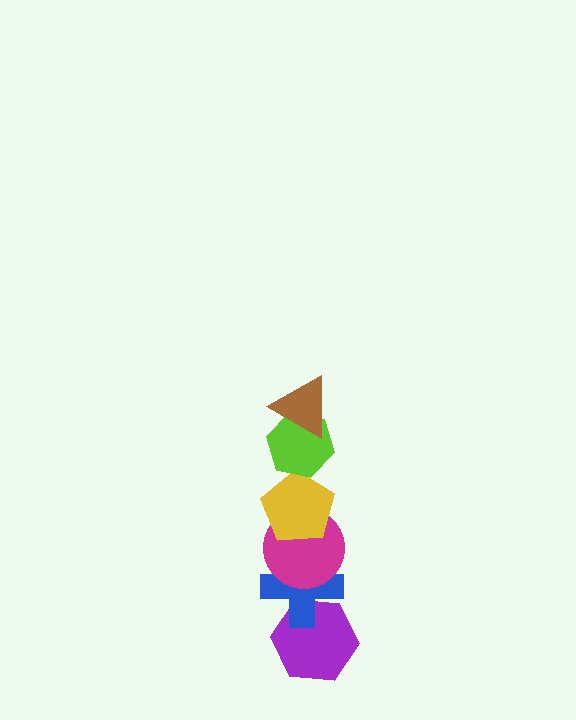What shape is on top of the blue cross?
The magenta circle is on top of the blue cross.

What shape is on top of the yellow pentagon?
The lime hexagon is on top of the yellow pentagon.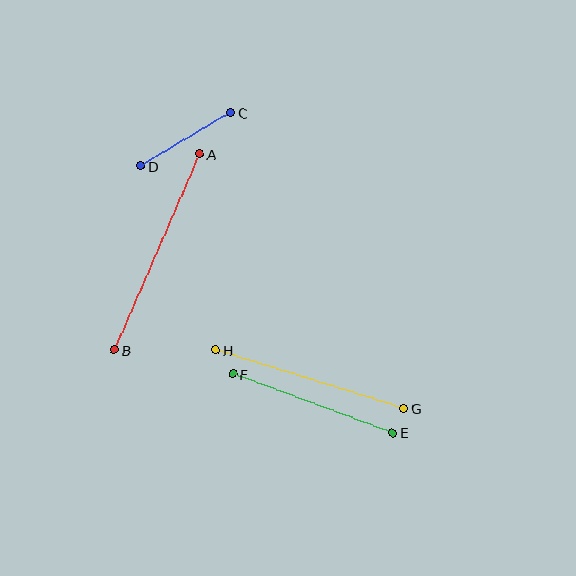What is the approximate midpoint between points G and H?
The midpoint is at approximately (310, 379) pixels.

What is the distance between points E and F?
The distance is approximately 170 pixels.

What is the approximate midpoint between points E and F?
The midpoint is at approximately (313, 403) pixels.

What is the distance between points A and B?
The distance is approximately 214 pixels.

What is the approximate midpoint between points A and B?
The midpoint is at approximately (157, 252) pixels.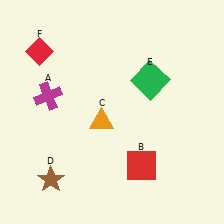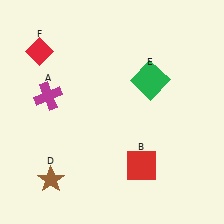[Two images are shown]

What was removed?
The orange triangle (C) was removed in Image 2.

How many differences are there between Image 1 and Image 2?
There is 1 difference between the two images.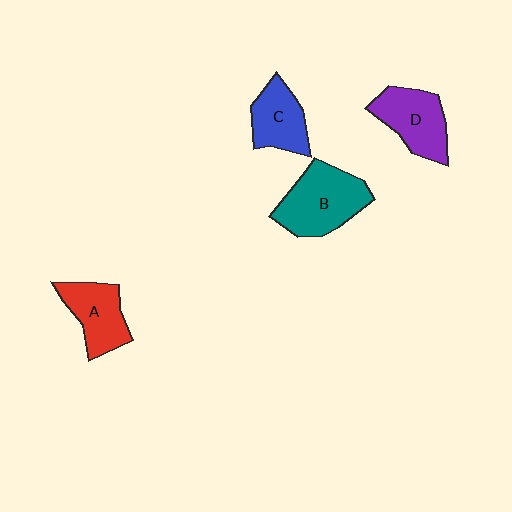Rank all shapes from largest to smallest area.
From largest to smallest: B (teal), D (purple), A (red), C (blue).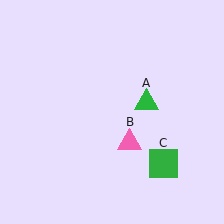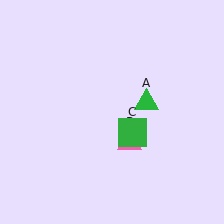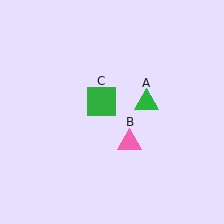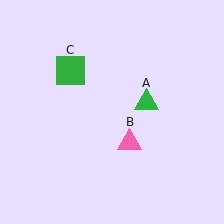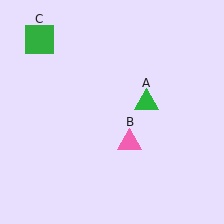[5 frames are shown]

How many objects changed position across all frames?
1 object changed position: green square (object C).